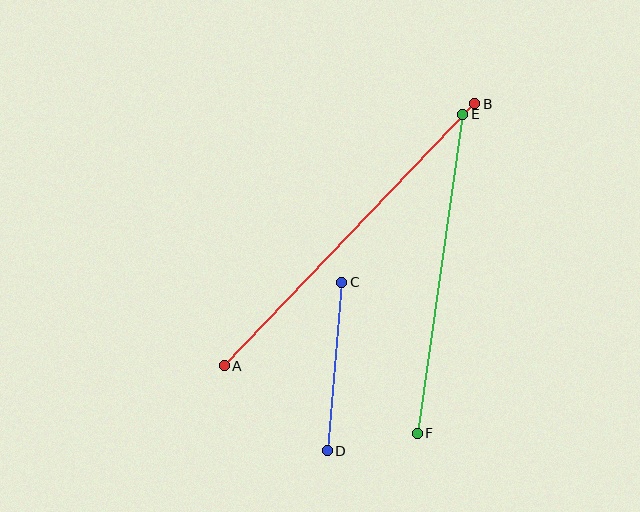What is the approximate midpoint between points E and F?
The midpoint is at approximately (440, 274) pixels.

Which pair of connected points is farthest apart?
Points A and B are farthest apart.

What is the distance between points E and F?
The distance is approximately 322 pixels.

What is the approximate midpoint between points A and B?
The midpoint is at approximately (350, 235) pixels.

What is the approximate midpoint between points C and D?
The midpoint is at approximately (335, 367) pixels.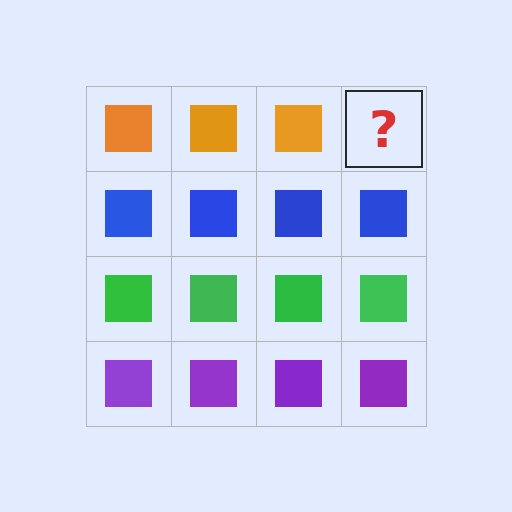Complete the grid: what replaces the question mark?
The question mark should be replaced with an orange square.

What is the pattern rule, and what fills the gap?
The rule is that each row has a consistent color. The gap should be filled with an orange square.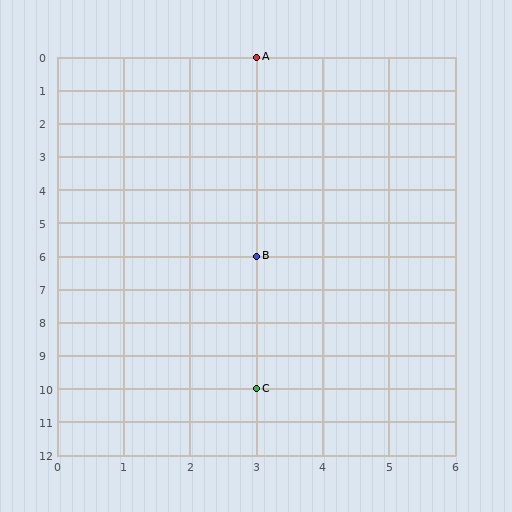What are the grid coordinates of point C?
Point C is at grid coordinates (3, 10).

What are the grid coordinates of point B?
Point B is at grid coordinates (3, 6).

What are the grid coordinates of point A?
Point A is at grid coordinates (3, 0).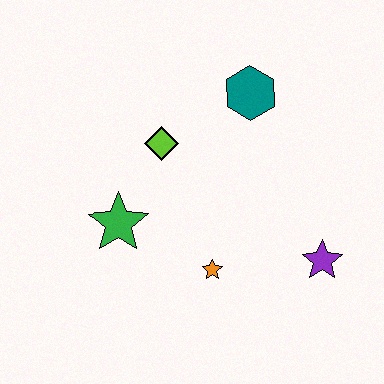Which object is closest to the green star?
The lime diamond is closest to the green star.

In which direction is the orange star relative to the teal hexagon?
The orange star is below the teal hexagon.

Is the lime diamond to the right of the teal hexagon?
No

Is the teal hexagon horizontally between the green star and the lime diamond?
No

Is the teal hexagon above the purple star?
Yes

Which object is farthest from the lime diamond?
The purple star is farthest from the lime diamond.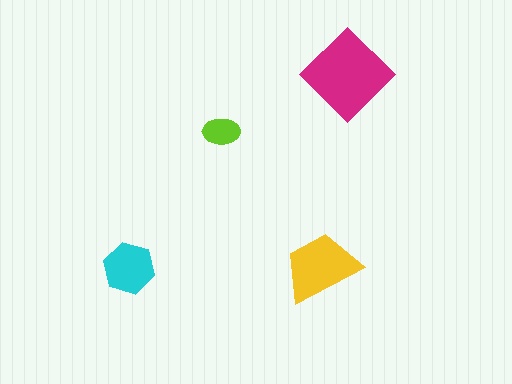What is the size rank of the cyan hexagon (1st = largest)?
3rd.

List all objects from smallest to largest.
The lime ellipse, the cyan hexagon, the yellow trapezoid, the magenta diamond.